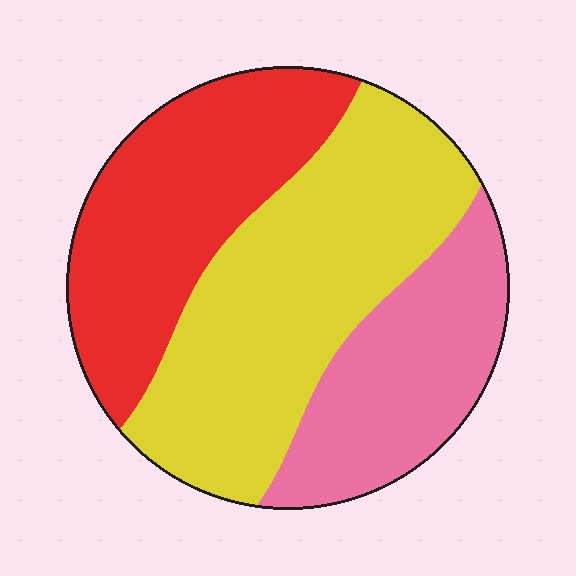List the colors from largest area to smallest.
From largest to smallest: yellow, red, pink.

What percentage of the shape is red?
Red takes up about one third (1/3) of the shape.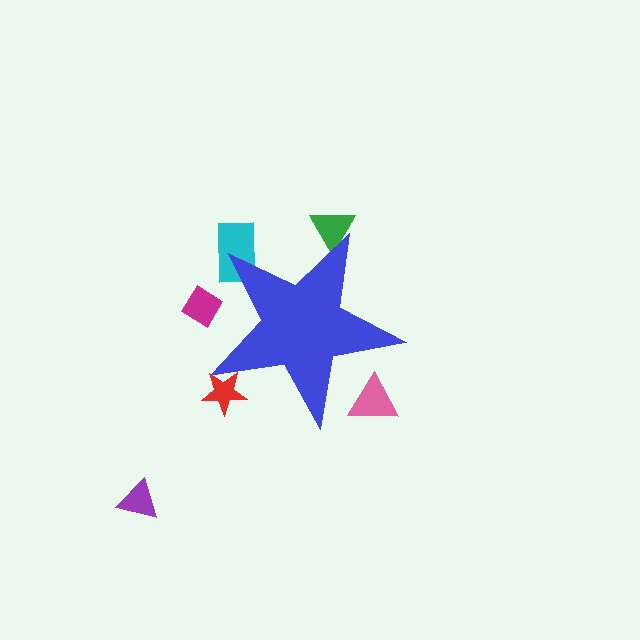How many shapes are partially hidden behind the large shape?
5 shapes are partially hidden.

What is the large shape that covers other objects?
A blue star.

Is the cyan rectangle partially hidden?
Yes, the cyan rectangle is partially hidden behind the blue star.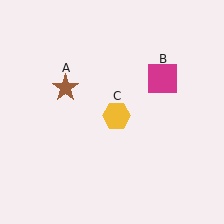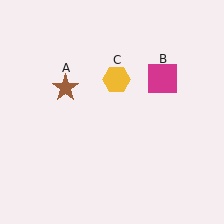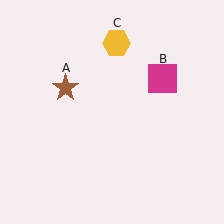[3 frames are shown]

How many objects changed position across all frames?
1 object changed position: yellow hexagon (object C).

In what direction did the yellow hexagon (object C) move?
The yellow hexagon (object C) moved up.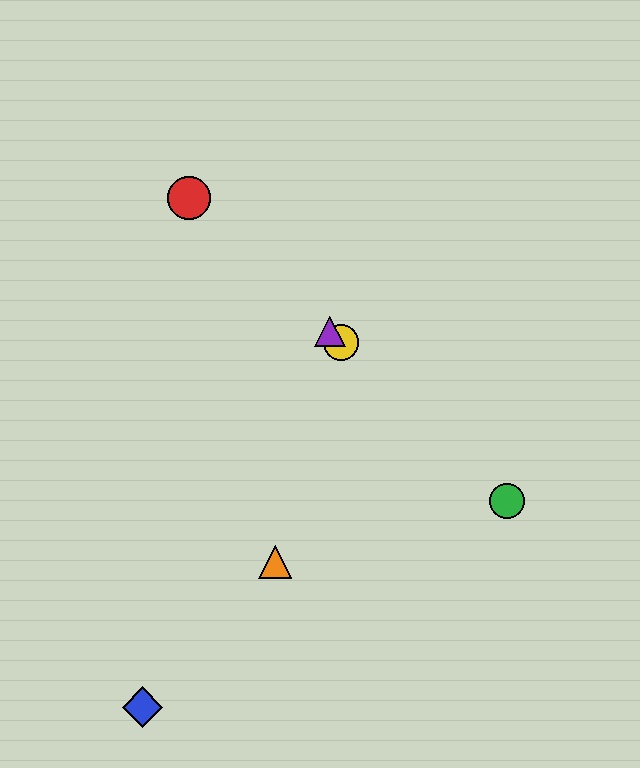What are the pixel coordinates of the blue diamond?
The blue diamond is at (142, 707).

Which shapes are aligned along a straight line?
The red circle, the green circle, the yellow circle, the purple triangle are aligned along a straight line.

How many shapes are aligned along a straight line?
4 shapes (the red circle, the green circle, the yellow circle, the purple triangle) are aligned along a straight line.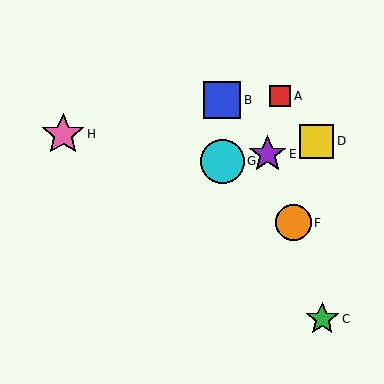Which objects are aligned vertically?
Objects B, G are aligned vertically.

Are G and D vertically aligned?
No, G is at x≈222 and D is at x≈317.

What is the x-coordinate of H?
Object H is at x≈63.